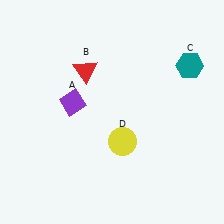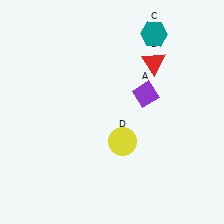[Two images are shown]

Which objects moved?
The objects that moved are: the purple diamond (A), the red triangle (B), the teal hexagon (C).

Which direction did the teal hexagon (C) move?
The teal hexagon (C) moved left.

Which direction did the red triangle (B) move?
The red triangle (B) moved right.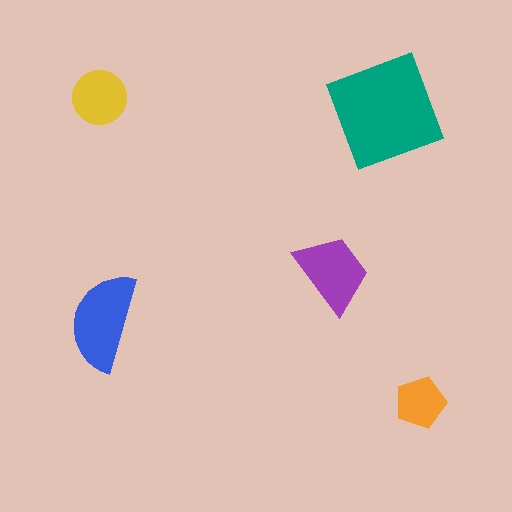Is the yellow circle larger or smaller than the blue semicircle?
Smaller.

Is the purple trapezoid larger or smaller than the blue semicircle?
Smaller.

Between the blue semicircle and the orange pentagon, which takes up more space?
The blue semicircle.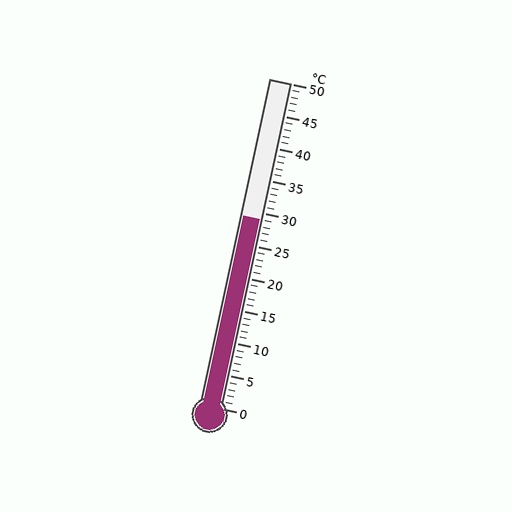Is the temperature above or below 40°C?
The temperature is below 40°C.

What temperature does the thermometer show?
The thermometer shows approximately 29°C.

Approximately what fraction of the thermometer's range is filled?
The thermometer is filled to approximately 60% of its range.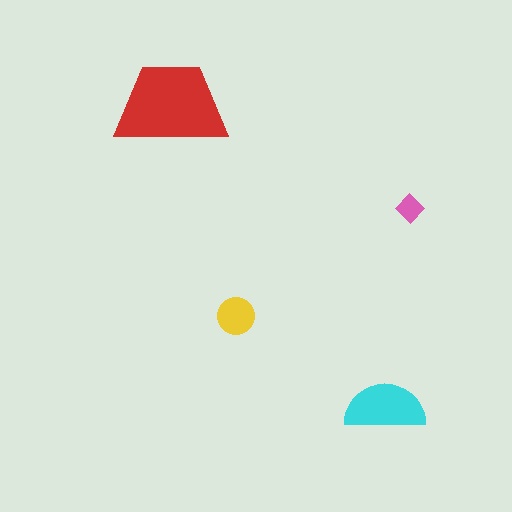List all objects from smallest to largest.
The pink diamond, the yellow circle, the cyan semicircle, the red trapezoid.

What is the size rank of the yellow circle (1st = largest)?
3rd.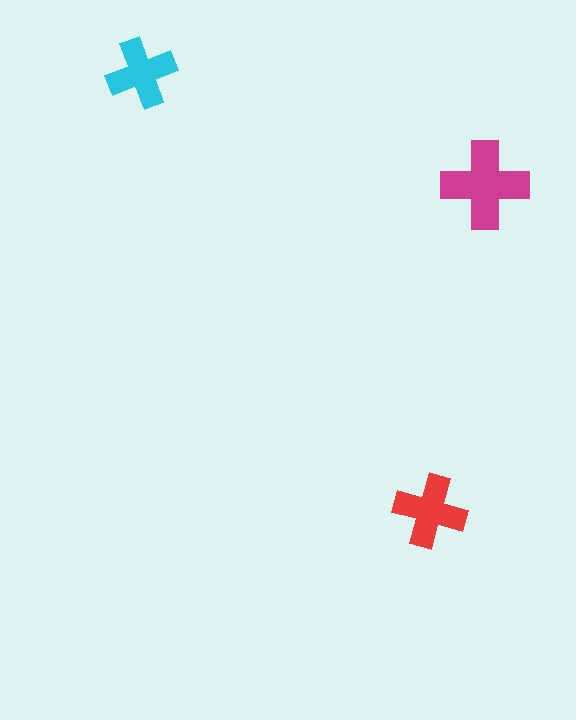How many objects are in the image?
There are 3 objects in the image.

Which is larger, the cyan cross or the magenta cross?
The magenta one.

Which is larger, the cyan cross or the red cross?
The red one.